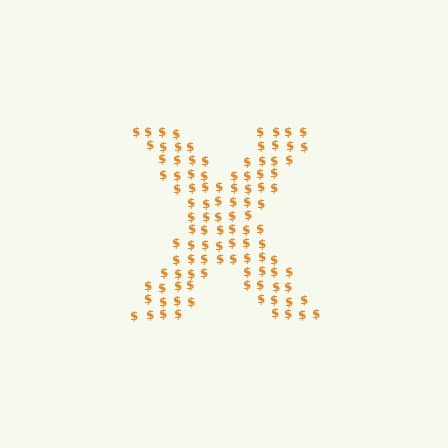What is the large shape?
The large shape is the letter X.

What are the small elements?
The small elements are dollar signs.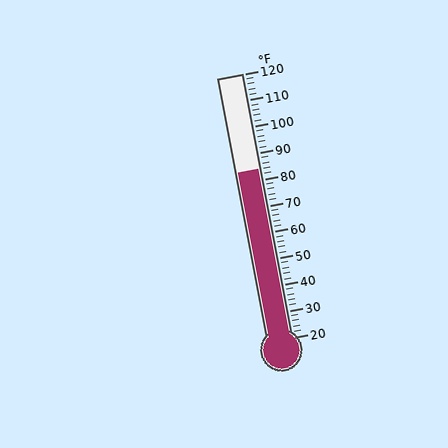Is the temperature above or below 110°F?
The temperature is below 110°F.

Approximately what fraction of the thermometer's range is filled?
The thermometer is filled to approximately 65% of its range.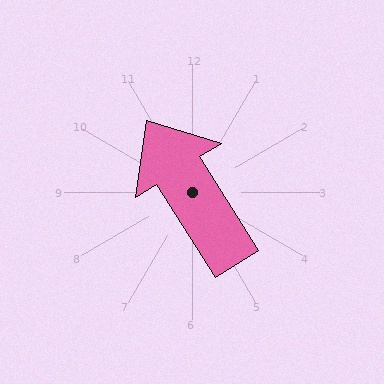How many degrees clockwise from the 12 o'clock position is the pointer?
Approximately 328 degrees.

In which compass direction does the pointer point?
Northwest.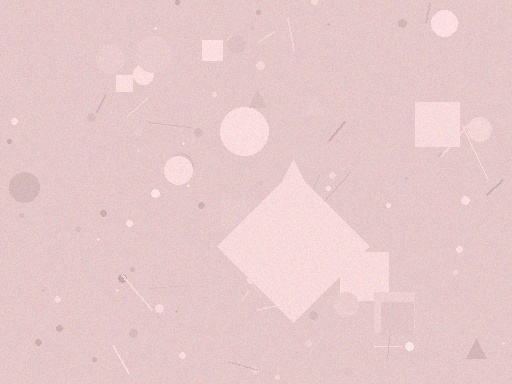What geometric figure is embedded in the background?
A diamond is embedded in the background.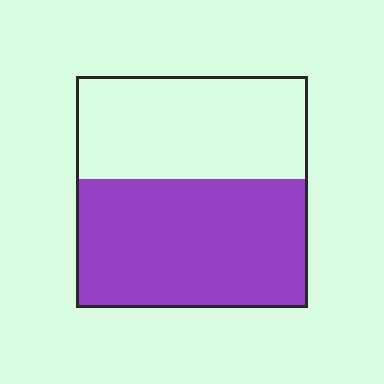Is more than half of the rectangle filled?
Yes.